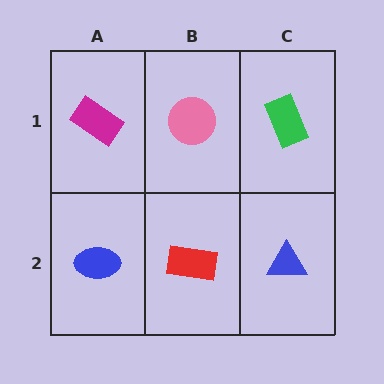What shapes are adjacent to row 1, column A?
A blue ellipse (row 2, column A), a pink circle (row 1, column B).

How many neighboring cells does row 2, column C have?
2.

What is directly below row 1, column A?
A blue ellipse.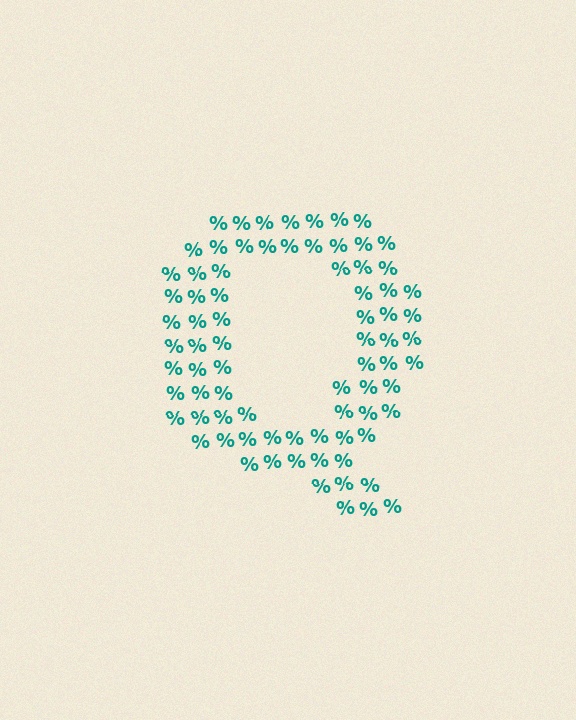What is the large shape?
The large shape is the letter Q.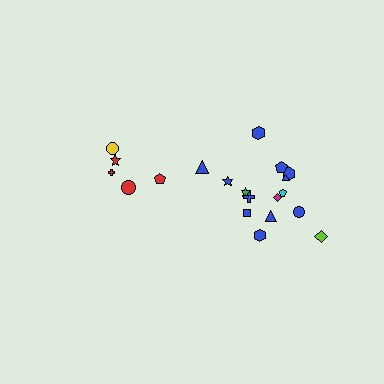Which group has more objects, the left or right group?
The right group.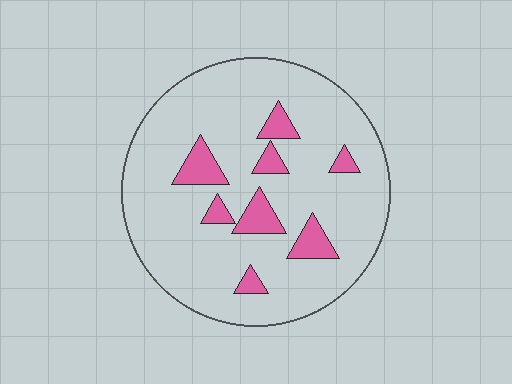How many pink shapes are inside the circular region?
8.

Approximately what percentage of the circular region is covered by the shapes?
Approximately 15%.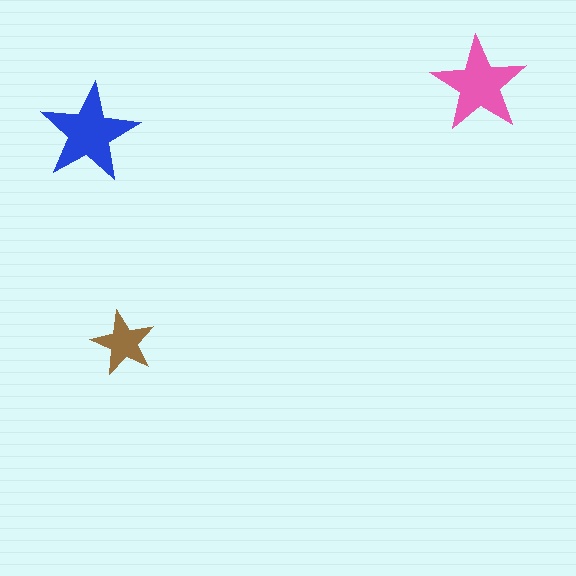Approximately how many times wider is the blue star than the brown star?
About 1.5 times wider.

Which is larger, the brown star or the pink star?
The pink one.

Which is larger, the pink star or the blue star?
The blue one.